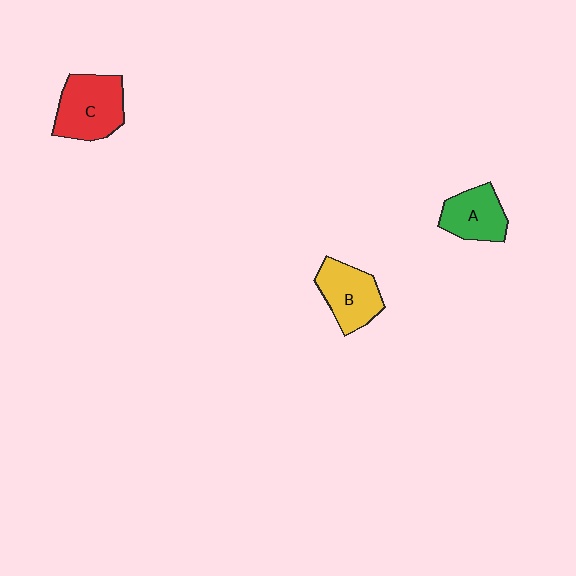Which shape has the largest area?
Shape C (red).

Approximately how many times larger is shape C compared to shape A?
Approximately 1.3 times.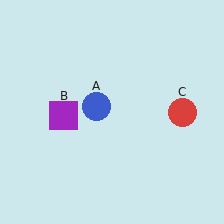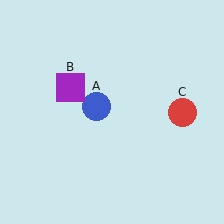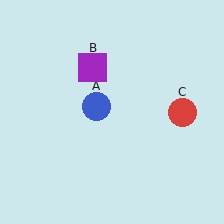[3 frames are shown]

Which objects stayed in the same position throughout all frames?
Blue circle (object A) and red circle (object C) remained stationary.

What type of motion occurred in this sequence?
The purple square (object B) rotated clockwise around the center of the scene.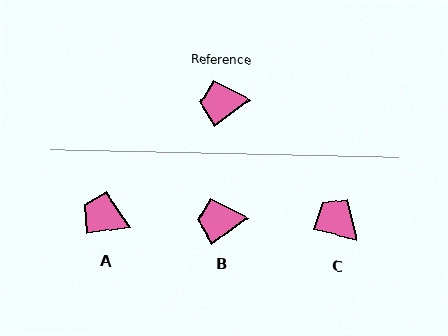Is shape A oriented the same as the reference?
No, it is off by about 29 degrees.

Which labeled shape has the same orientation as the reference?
B.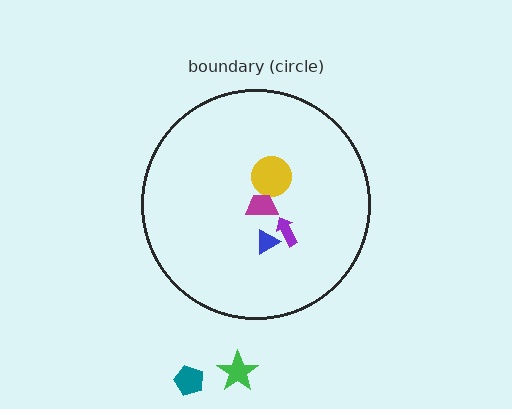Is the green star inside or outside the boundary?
Outside.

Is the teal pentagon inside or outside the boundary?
Outside.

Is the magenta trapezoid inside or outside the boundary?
Inside.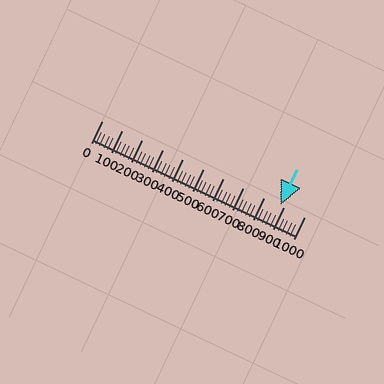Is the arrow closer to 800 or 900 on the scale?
The arrow is closer to 900.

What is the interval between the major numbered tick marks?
The major tick marks are spaced 100 units apart.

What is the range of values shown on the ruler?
The ruler shows values from 0 to 1000.